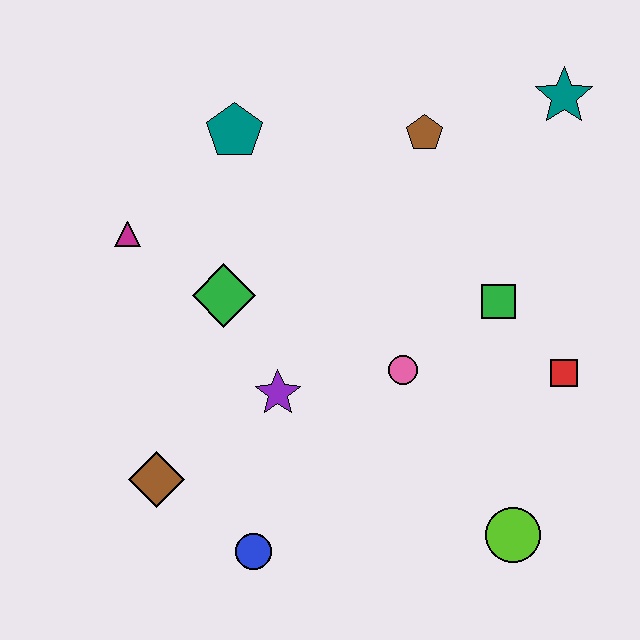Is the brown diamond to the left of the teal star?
Yes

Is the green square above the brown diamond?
Yes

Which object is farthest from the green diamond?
The teal star is farthest from the green diamond.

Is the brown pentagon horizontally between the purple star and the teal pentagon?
No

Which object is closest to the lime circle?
The red square is closest to the lime circle.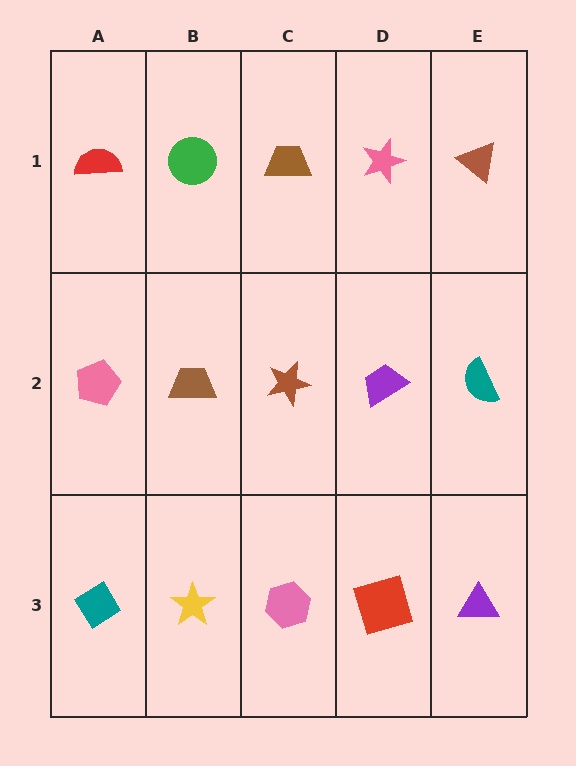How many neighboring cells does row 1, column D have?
3.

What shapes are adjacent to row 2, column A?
A red semicircle (row 1, column A), a teal diamond (row 3, column A), a brown trapezoid (row 2, column B).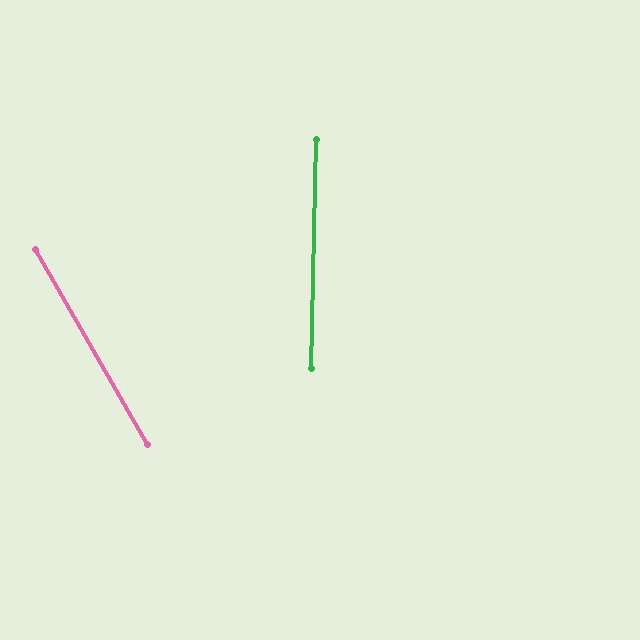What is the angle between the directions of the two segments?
Approximately 31 degrees.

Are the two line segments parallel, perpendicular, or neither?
Neither parallel nor perpendicular — they differ by about 31°.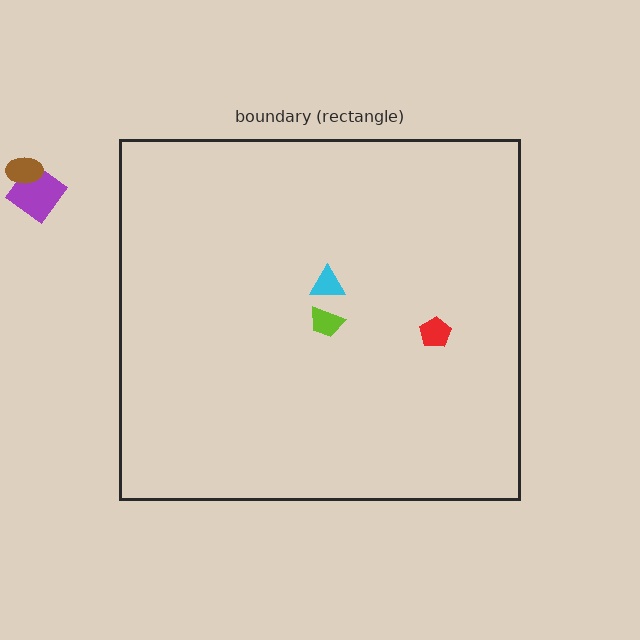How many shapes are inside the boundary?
3 inside, 2 outside.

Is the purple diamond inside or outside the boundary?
Outside.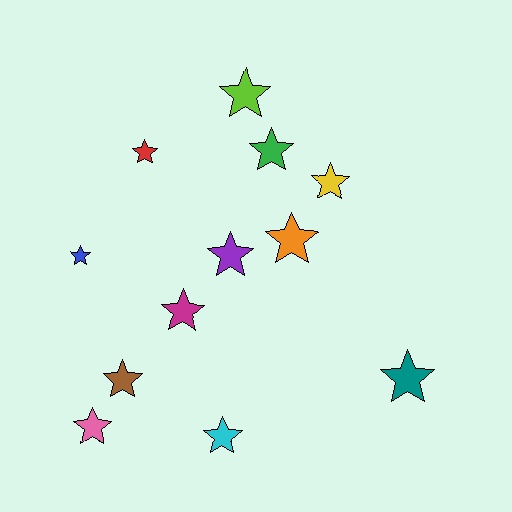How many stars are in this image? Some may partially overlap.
There are 12 stars.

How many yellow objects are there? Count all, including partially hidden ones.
There is 1 yellow object.